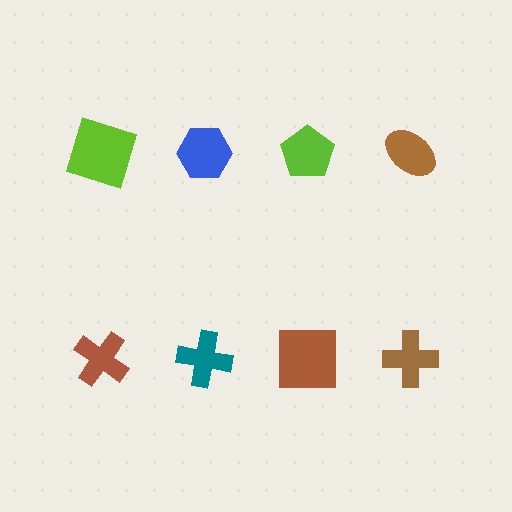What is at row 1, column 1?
A lime square.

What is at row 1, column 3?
A lime pentagon.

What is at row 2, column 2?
A teal cross.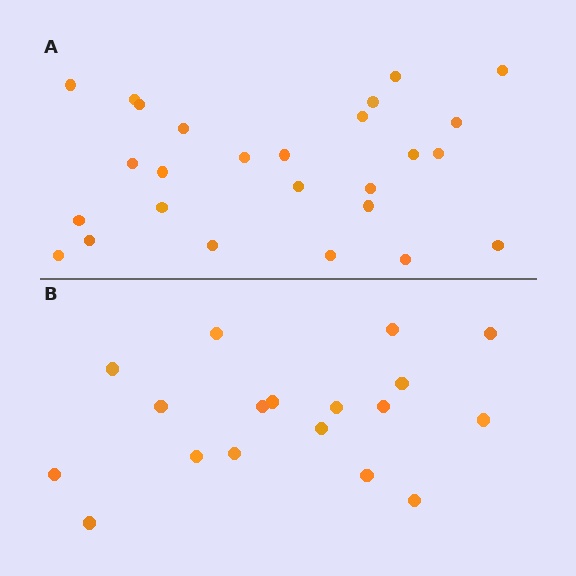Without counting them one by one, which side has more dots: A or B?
Region A (the top region) has more dots.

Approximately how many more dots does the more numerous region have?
Region A has roughly 8 or so more dots than region B.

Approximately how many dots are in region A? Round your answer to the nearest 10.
About 30 dots. (The exact count is 26, which rounds to 30.)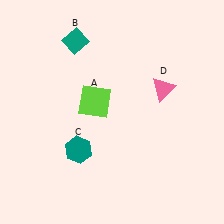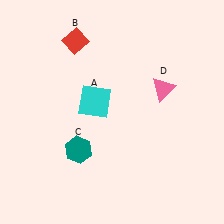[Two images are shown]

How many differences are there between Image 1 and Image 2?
There are 2 differences between the two images.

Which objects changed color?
A changed from lime to cyan. B changed from teal to red.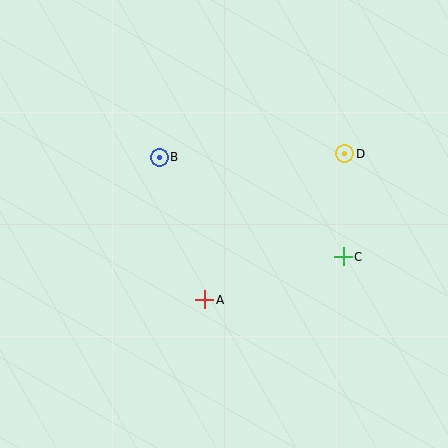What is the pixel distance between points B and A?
The distance between B and A is 149 pixels.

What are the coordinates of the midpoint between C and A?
The midpoint between C and A is at (274, 278).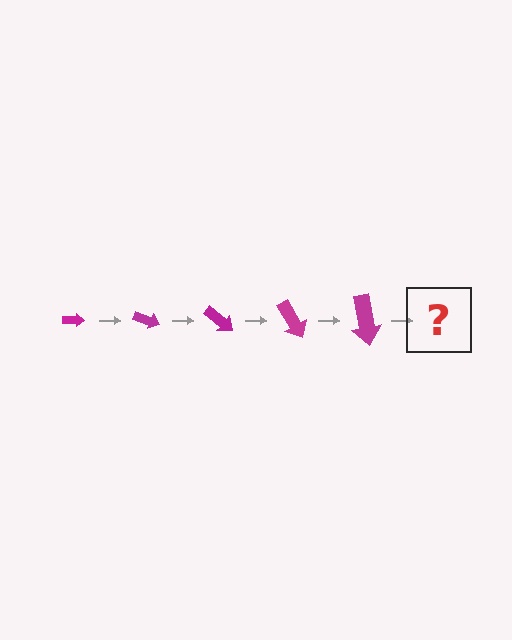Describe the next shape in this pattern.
It should be an arrow, larger than the previous one and rotated 100 degrees from the start.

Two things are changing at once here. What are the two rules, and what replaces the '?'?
The two rules are that the arrow grows larger each step and it rotates 20 degrees each step. The '?' should be an arrow, larger than the previous one and rotated 100 degrees from the start.